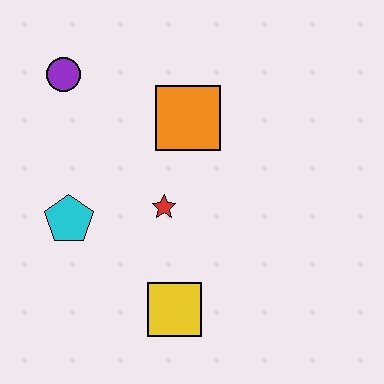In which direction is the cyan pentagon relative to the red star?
The cyan pentagon is to the left of the red star.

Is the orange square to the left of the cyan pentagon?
No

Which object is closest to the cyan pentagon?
The red star is closest to the cyan pentagon.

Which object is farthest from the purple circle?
The yellow square is farthest from the purple circle.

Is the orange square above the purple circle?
No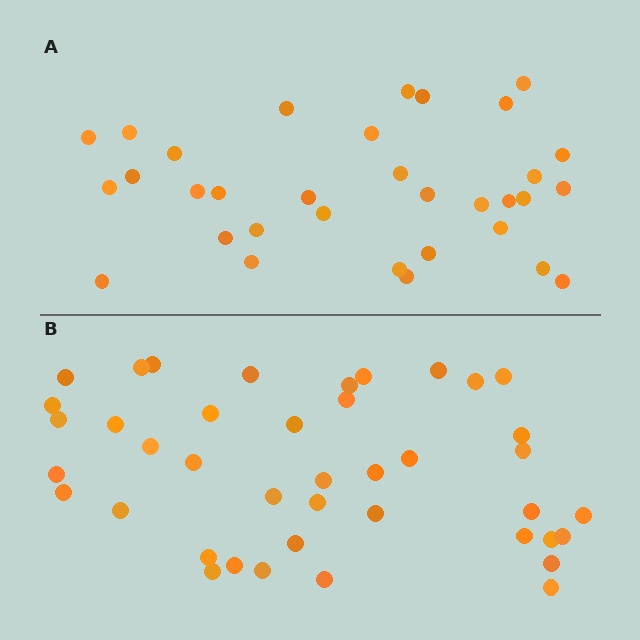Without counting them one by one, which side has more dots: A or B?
Region B (the bottom region) has more dots.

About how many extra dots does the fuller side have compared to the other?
Region B has roughly 8 or so more dots than region A.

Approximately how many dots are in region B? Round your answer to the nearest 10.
About 40 dots. (The exact count is 41, which rounds to 40.)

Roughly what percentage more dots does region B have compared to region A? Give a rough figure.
About 25% more.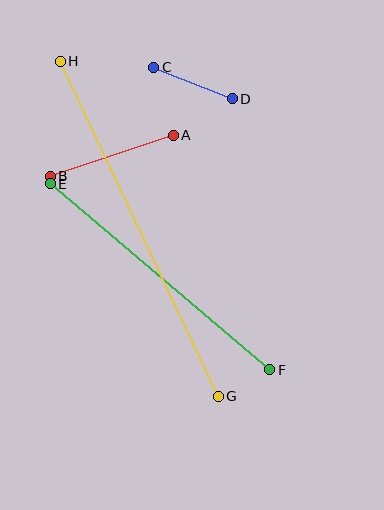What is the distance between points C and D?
The distance is approximately 85 pixels.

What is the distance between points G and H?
The distance is approximately 370 pixels.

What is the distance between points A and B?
The distance is approximately 130 pixels.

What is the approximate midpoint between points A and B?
The midpoint is at approximately (112, 156) pixels.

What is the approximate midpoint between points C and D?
The midpoint is at approximately (193, 83) pixels.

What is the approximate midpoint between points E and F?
The midpoint is at approximately (160, 277) pixels.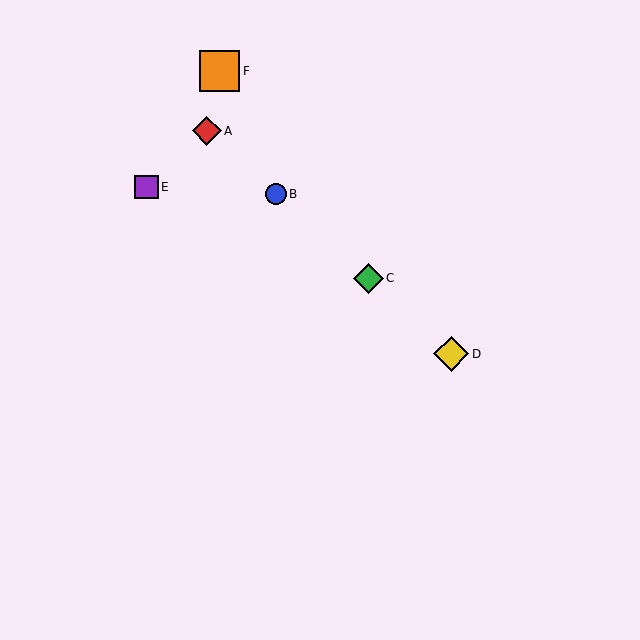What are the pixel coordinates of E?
Object E is at (146, 187).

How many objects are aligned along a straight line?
4 objects (A, B, C, D) are aligned along a straight line.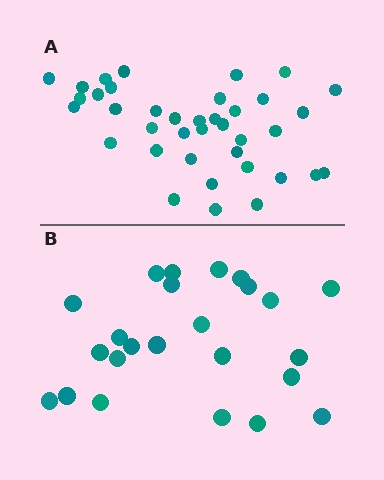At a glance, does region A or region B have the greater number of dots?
Region A (the top region) has more dots.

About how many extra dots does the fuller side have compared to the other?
Region A has approximately 15 more dots than region B.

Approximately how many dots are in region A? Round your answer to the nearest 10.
About 40 dots. (The exact count is 38, which rounds to 40.)